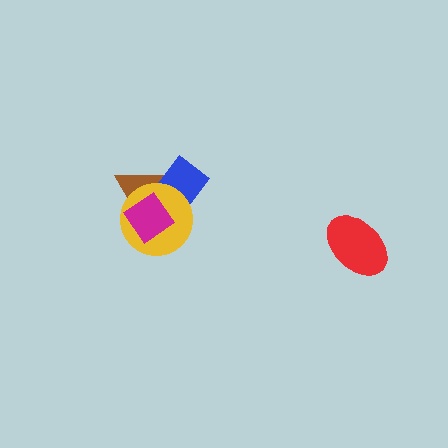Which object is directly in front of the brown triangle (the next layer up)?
The blue rectangle is directly in front of the brown triangle.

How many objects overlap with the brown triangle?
3 objects overlap with the brown triangle.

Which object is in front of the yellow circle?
The magenta diamond is in front of the yellow circle.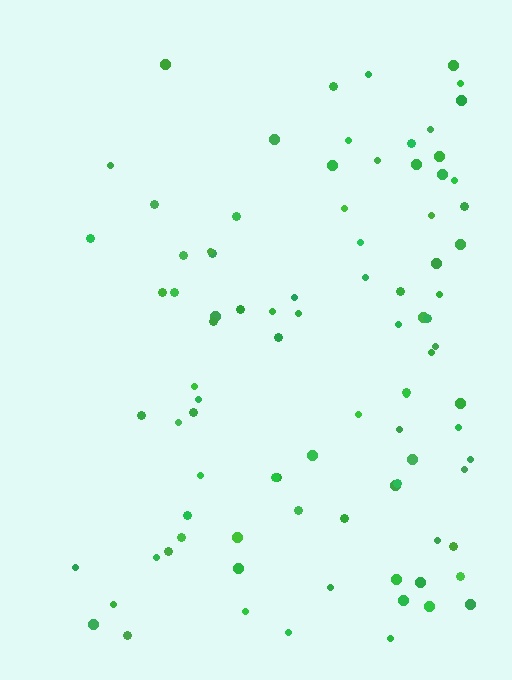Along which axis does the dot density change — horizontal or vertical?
Horizontal.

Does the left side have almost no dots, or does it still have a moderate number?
Still a moderate number, just noticeably fewer than the right.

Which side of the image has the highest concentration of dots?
The right.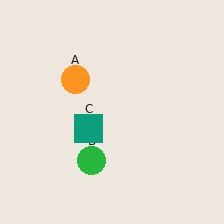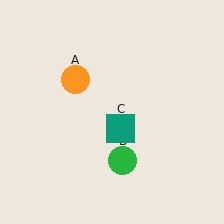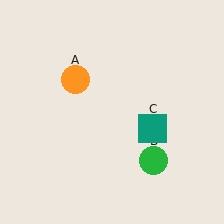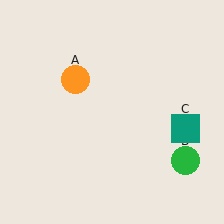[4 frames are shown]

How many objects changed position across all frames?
2 objects changed position: green circle (object B), teal square (object C).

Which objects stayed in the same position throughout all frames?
Orange circle (object A) remained stationary.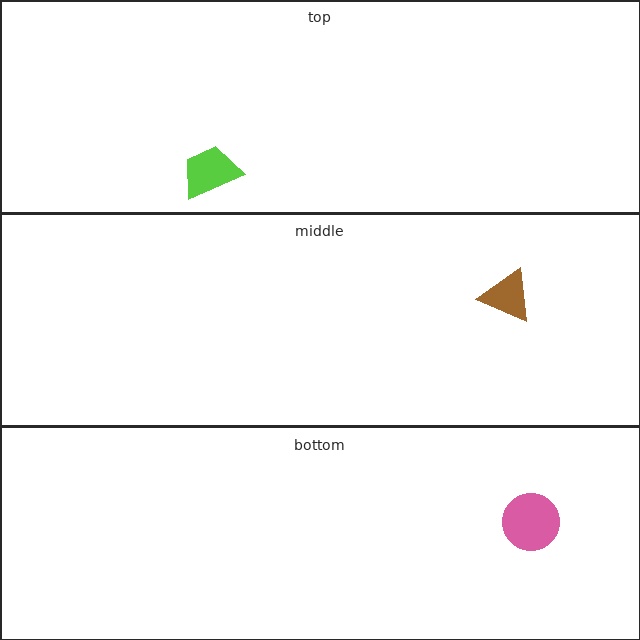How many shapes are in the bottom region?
1.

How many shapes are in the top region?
1.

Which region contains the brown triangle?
The middle region.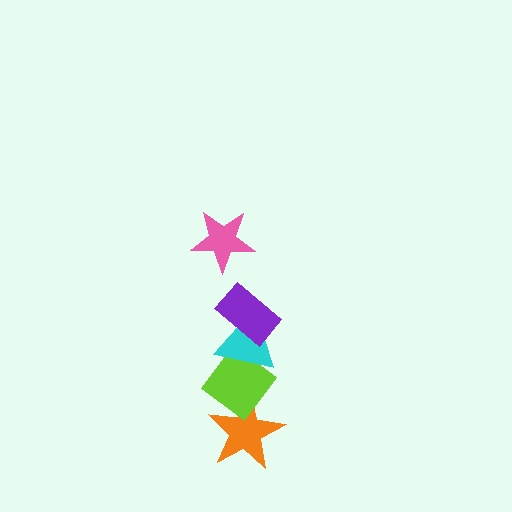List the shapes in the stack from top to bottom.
From top to bottom: the pink star, the purple rectangle, the cyan triangle, the lime diamond, the orange star.